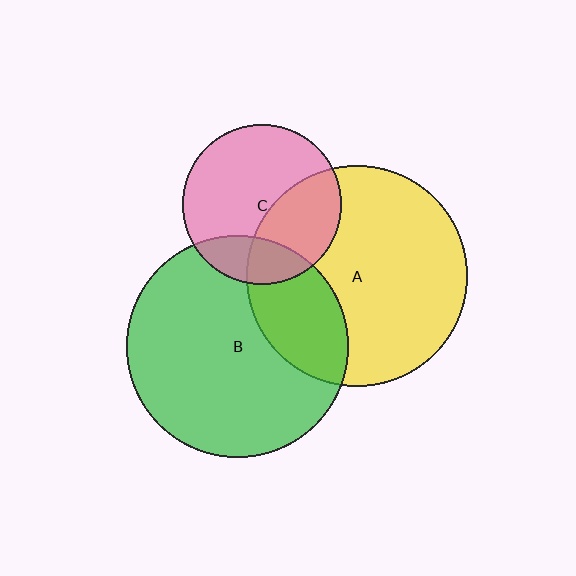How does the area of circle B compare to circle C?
Approximately 1.9 times.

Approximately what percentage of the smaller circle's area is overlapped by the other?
Approximately 20%.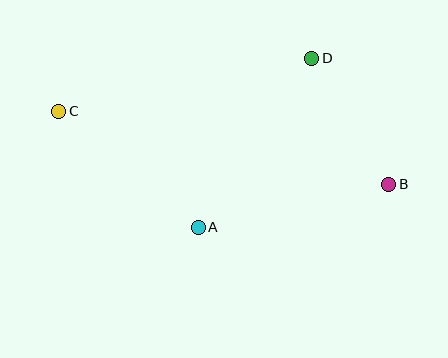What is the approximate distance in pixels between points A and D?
The distance between A and D is approximately 203 pixels.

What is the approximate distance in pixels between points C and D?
The distance between C and D is approximately 258 pixels.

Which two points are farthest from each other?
Points B and C are farthest from each other.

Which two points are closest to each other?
Points B and D are closest to each other.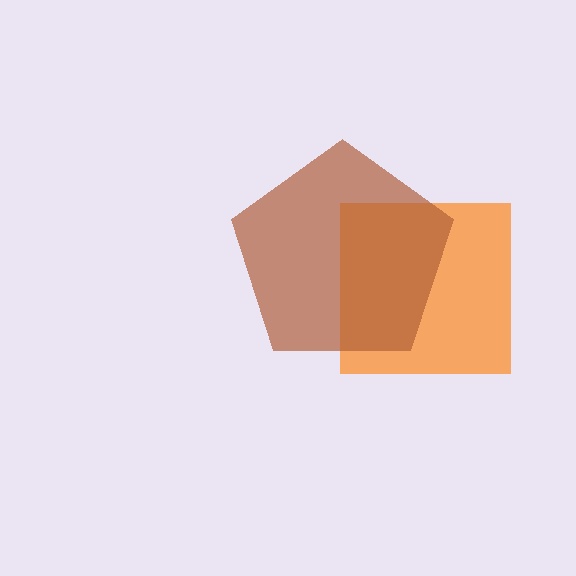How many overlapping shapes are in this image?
There are 2 overlapping shapes in the image.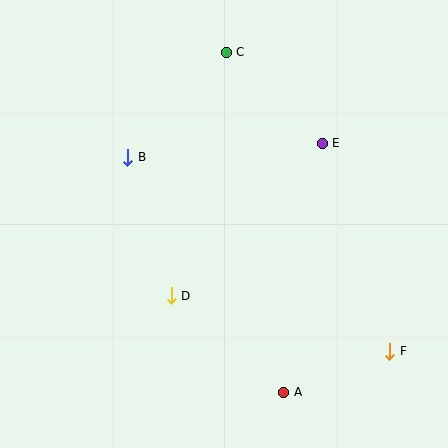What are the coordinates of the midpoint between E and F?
The midpoint between E and F is at (356, 247).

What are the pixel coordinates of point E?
Point E is at (322, 144).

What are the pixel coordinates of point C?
Point C is at (226, 52).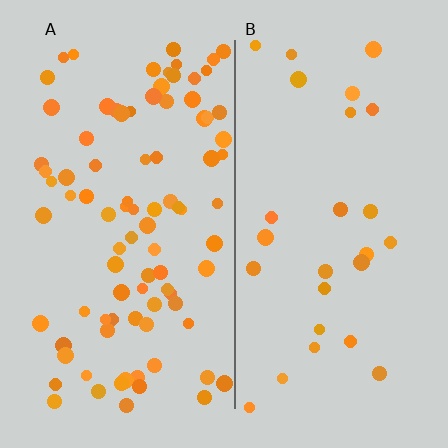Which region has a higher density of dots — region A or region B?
A (the left).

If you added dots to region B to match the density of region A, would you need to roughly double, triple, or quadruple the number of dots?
Approximately triple.